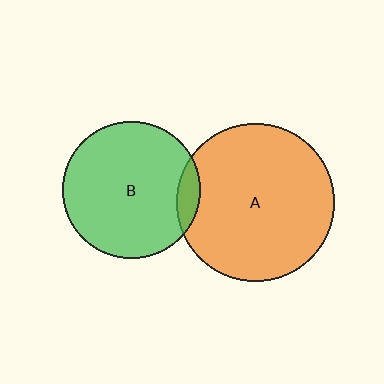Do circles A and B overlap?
Yes.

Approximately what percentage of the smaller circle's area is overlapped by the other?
Approximately 10%.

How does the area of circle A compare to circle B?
Approximately 1.3 times.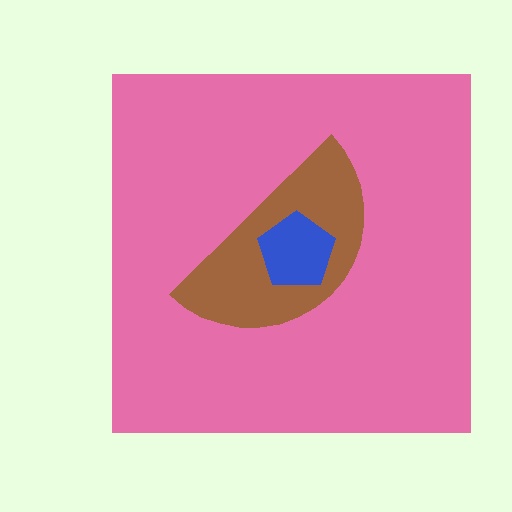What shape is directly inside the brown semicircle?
The blue pentagon.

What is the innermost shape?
The blue pentagon.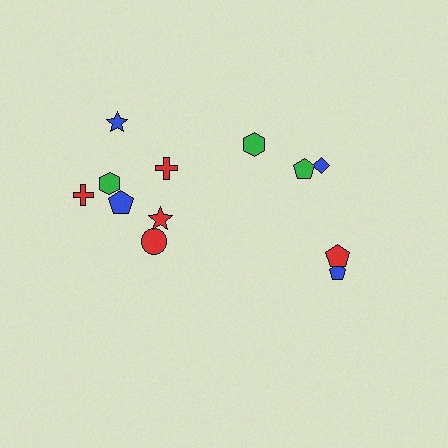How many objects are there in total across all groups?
There are 12 objects.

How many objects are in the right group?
There are 5 objects.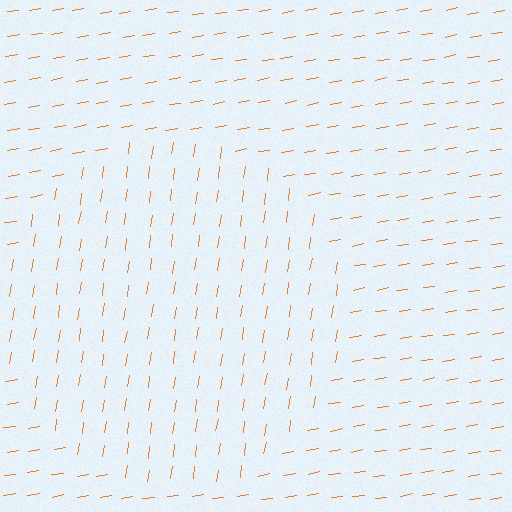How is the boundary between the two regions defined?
The boundary is defined purely by a change in line orientation (approximately 72 degrees difference). All lines are the same color and thickness.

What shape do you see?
I see a circle.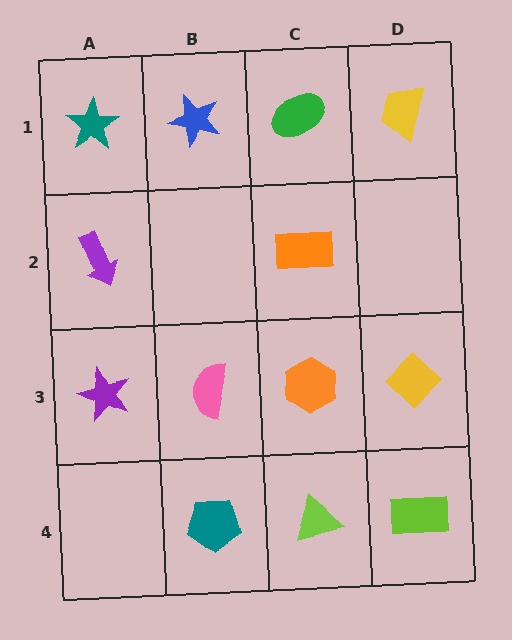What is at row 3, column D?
A yellow diamond.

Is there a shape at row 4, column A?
No, that cell is empty.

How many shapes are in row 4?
3 shapes.